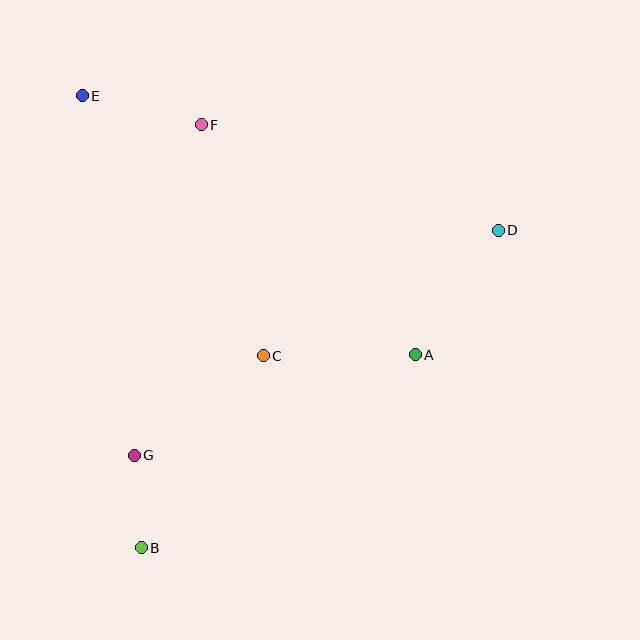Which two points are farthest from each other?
Points B and D are farthest from each other.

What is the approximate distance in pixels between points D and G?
The distance between D and G is approximately 428 pixels.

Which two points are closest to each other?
Points B and G are closest to each other.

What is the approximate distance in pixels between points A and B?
The distance between A and B is approximately 335 pixels.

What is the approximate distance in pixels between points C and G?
The distance between C and G is approximately 163 pixels.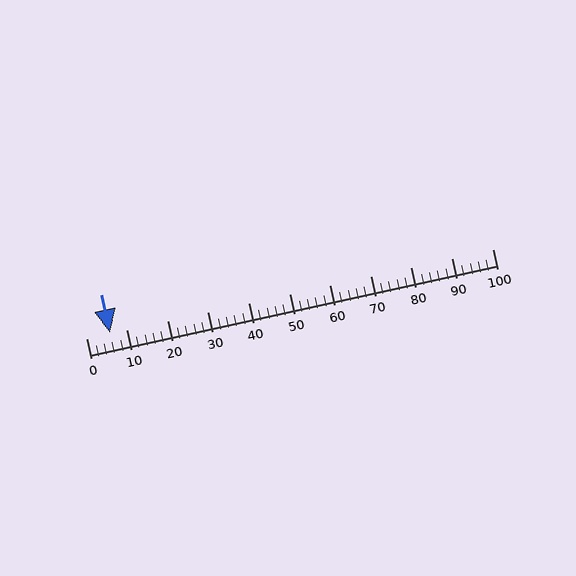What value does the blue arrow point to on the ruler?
The blue arrow points to approximately 6.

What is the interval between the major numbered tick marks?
The major tick marks are spaced 10 units apart.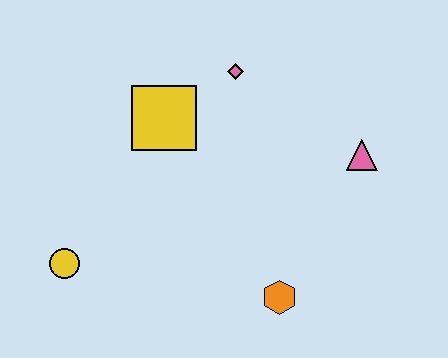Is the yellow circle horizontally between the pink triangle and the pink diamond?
No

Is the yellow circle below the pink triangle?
Yes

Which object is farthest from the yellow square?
The orange hexagon is farthest from the yellow square.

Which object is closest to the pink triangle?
The pink diamond is closest to the pink triangle.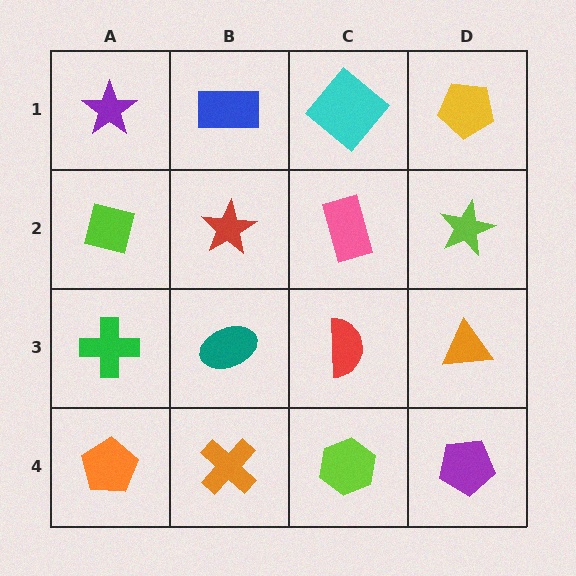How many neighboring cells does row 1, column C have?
3.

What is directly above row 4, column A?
A green cross.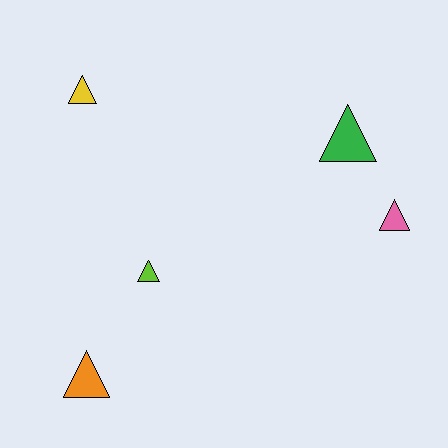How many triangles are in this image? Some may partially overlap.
There are 5 triangles.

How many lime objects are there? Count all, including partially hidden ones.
There is 1 lime object.